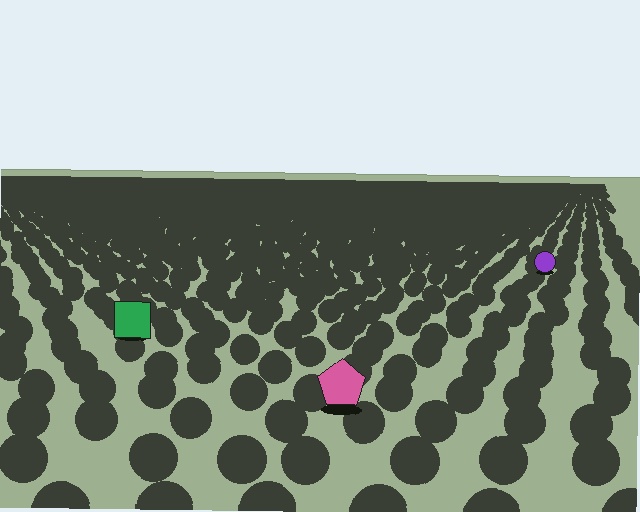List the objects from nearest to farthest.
From nearest to farthest: the pink pentagon, the green square, the purple circle.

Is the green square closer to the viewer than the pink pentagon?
No. The pink pentagon is closer — you can tell from the texture gradient: the ground texture is coarser near it.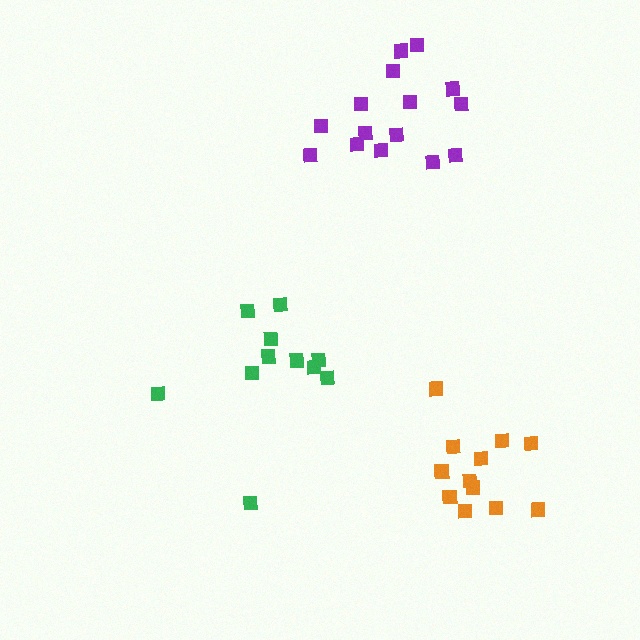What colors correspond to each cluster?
The clusters are colored: orange, green, purple.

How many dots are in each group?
Group 1: 12 dots, Group 2: 11 dots, Group 3: 15 dots (38 total).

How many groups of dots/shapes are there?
There are 3 groups.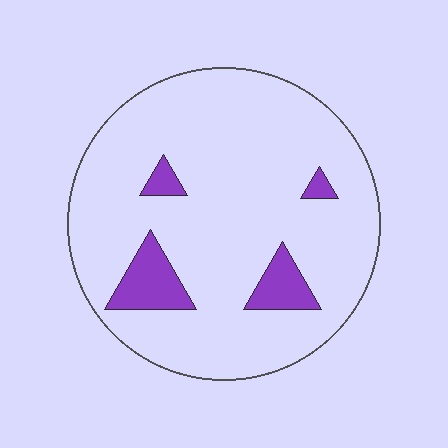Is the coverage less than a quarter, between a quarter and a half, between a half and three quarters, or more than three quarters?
Less than a quarter.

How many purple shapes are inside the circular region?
4.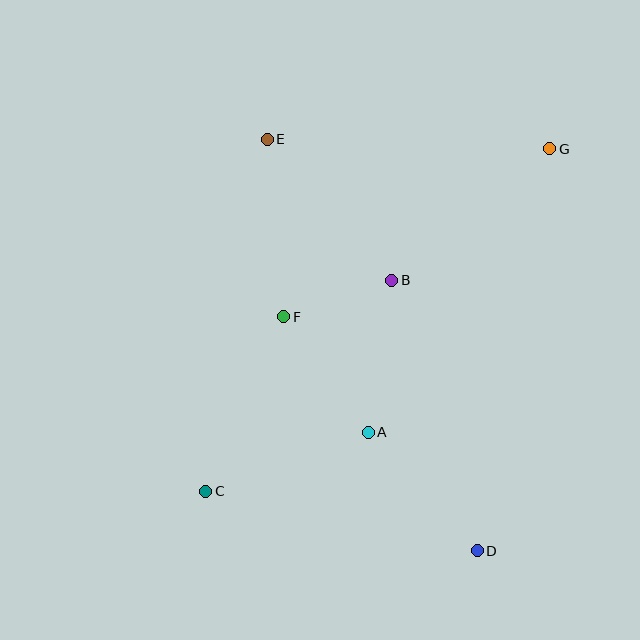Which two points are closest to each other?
Points B and F are closest to each other.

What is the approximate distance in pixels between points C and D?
The distance between C and D is approximately 278 pixels.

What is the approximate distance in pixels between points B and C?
The distance between B and C is approximately 281 pixels.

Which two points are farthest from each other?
Points C and G are farthest from each other.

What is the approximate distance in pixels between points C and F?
The distance between C and F is approximately 191 pixels.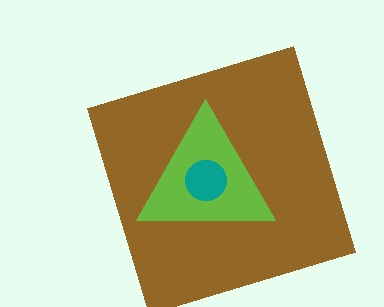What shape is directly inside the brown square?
The lime triangle.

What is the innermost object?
The teal circle.